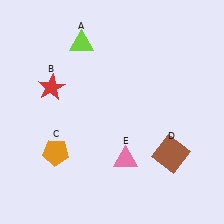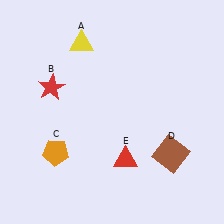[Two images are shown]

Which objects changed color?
A changed from lime to yellow. E changed from pink to red.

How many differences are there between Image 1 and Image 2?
There are 2 differences between the two images.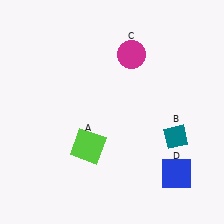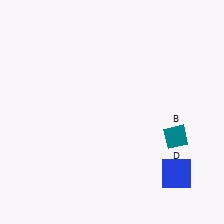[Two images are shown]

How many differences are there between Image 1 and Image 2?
There are 2 differences between the two images.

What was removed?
The lime square (A), the magenta circle (C) were removed in Image 2.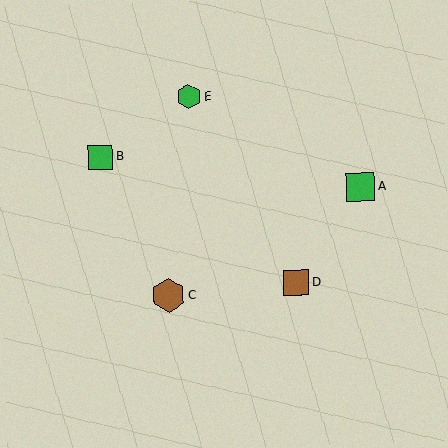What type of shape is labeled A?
Shape A is a green square.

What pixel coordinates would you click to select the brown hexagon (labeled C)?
Click at (168, 295) to select the brown hexagon C.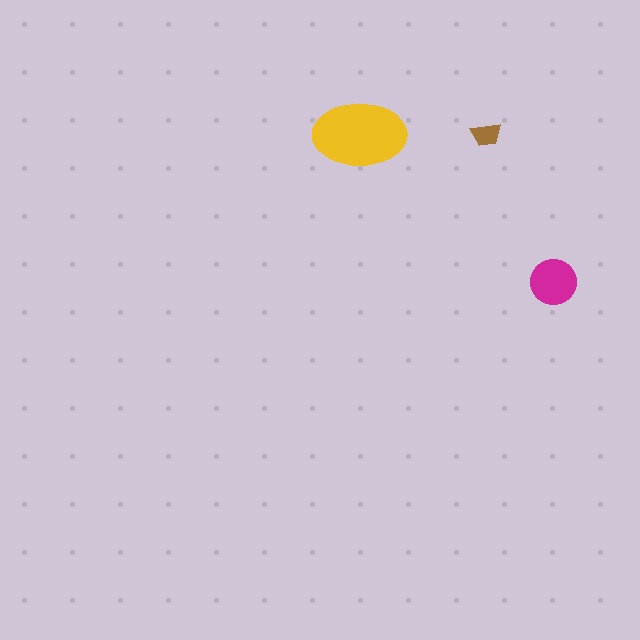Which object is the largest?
The yellow ellipse.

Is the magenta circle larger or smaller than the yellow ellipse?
Smaller.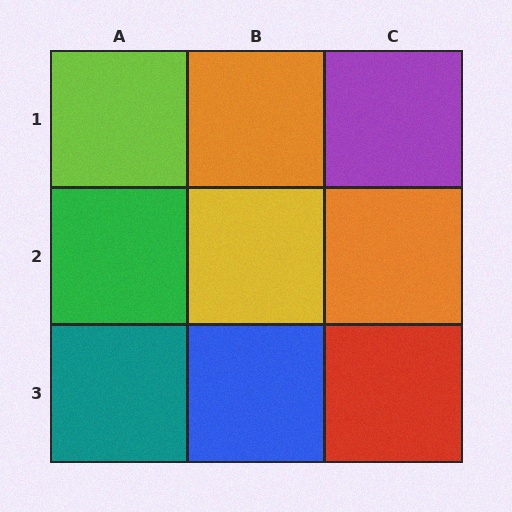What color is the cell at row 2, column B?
Yellow.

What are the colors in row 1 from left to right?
Lime, orange, purple.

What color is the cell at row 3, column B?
Blue.